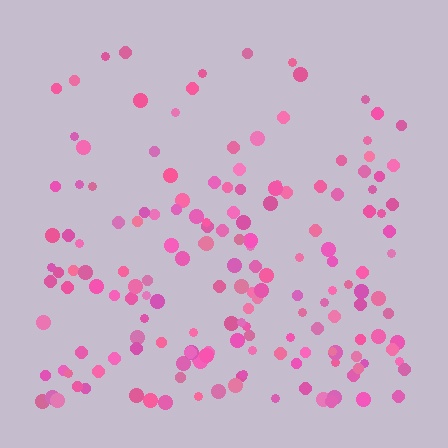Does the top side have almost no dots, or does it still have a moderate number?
Still a moderate number, just noticeably fewer than the bottom.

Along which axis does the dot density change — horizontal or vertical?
Vertical.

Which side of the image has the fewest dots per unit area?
The top.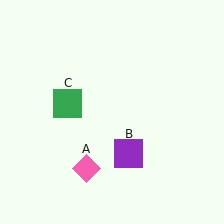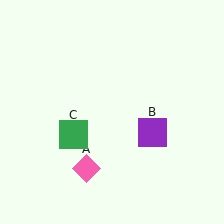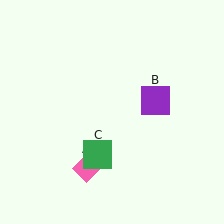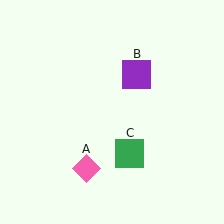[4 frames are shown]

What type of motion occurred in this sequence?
The purple square (object B), green square (object C) rotated counterclockwise around the center of the scene.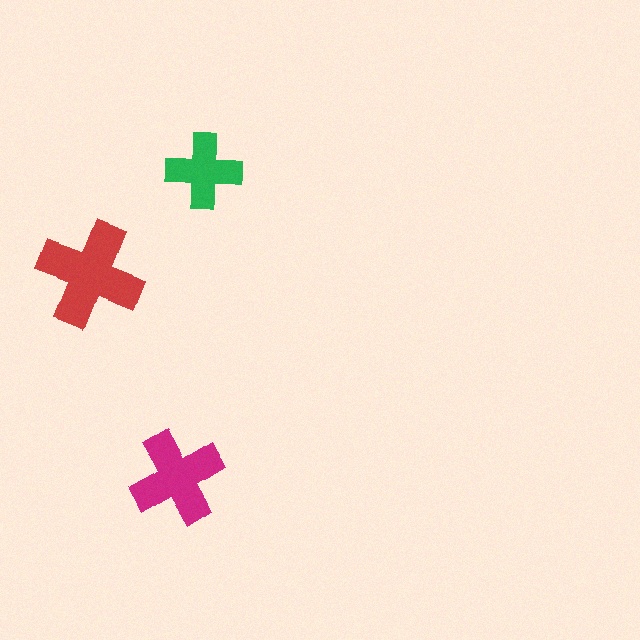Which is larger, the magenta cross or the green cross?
The magenta one.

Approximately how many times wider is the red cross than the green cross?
About 1.5 times wider.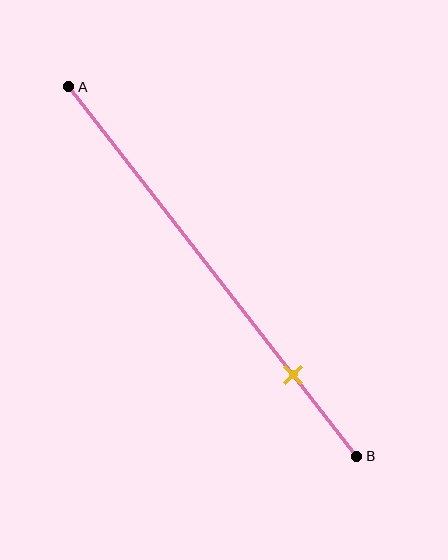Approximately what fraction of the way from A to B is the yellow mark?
The yellow mark is approximately 80% of the way from A to B.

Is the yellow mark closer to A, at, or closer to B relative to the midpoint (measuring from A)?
The yellow mark is closer to point B than the midpoint of segment AB.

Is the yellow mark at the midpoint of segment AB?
No, the mark is at about 80% from A, not at the 50% midpoint.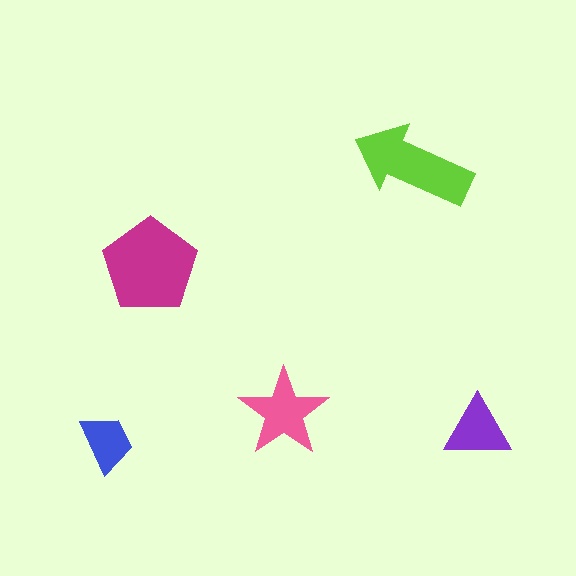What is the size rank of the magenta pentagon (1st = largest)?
1st.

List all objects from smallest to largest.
The blue trapezoid, the purple triangle, the pink star, the lime arrow, the magenta pentagon.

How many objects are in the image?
There are 5 objects in the image.